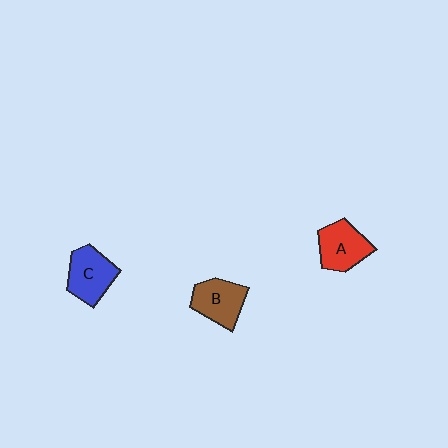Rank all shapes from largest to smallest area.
From largest to smallest: C (blue), A (red), B (brown).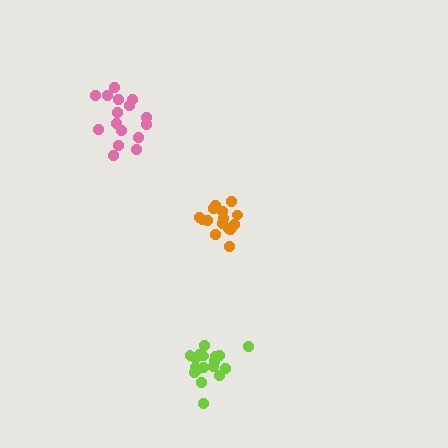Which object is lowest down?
The lime cluster is bottommost.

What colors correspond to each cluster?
The clusters are colored: orange, pink, lime.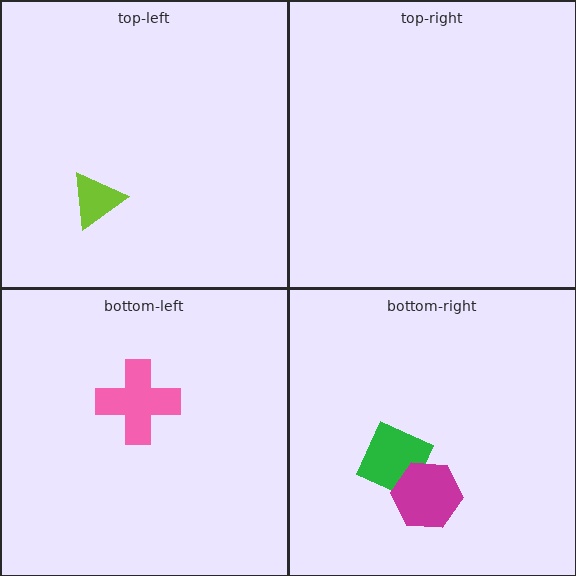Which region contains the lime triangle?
The top-left region.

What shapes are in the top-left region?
The lime triangle.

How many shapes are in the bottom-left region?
1.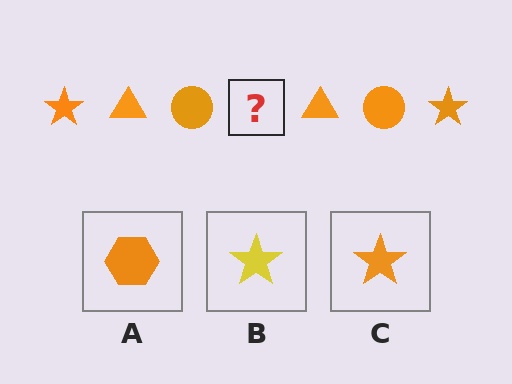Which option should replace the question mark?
Option C.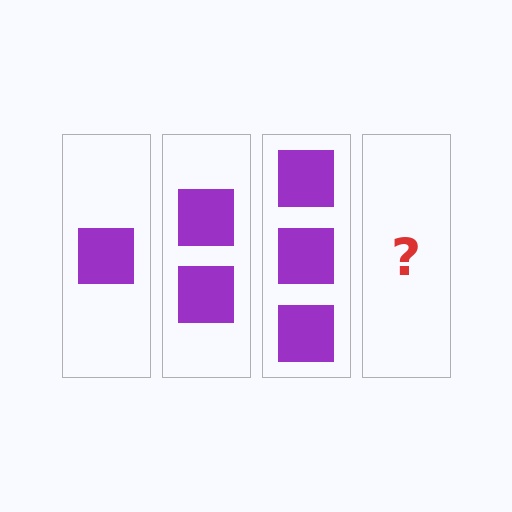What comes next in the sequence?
The next element should be 4 squares.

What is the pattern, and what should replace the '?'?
The pattern is that each step adds one more square. The '?' should be 4 squares.